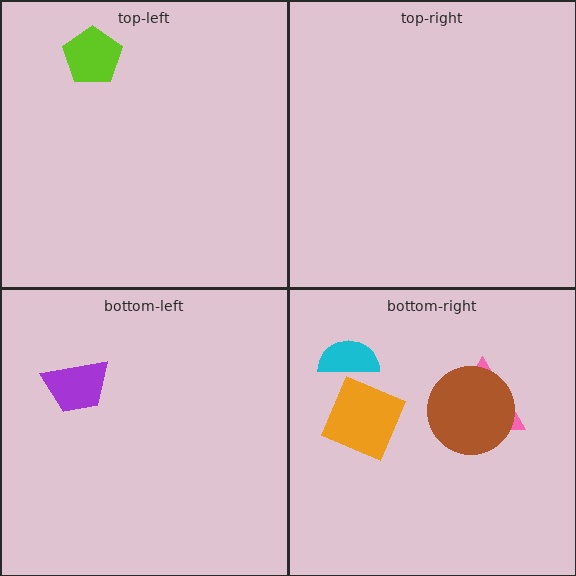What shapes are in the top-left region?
The lime pentagon.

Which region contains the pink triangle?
The bottom-right region.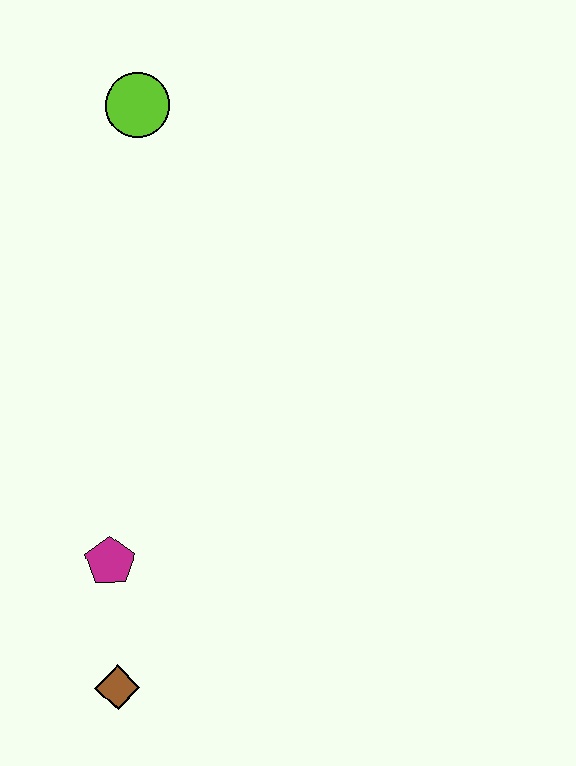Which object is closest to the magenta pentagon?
The brown diamond is closest to the magenta pentagon.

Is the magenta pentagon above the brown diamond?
Yes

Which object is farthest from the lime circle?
The brown diamond is farthest from the lime circle.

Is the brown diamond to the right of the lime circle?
No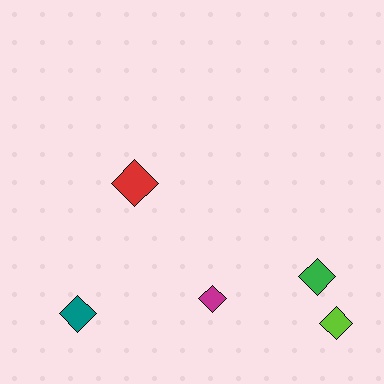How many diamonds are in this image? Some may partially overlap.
There are 5 diamonds.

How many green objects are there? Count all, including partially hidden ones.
There is 1 green object.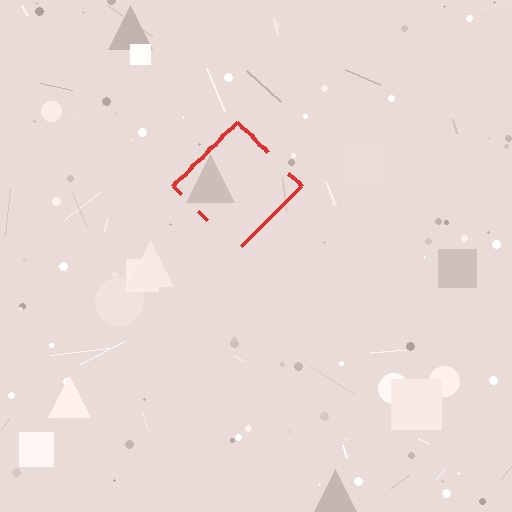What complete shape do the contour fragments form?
The contour fragments form a diamond.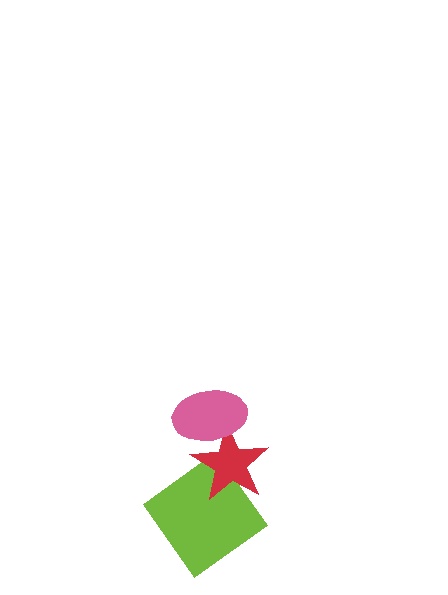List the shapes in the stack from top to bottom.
From top to bottom: the pink ellipse, the red star, the lime diamond.